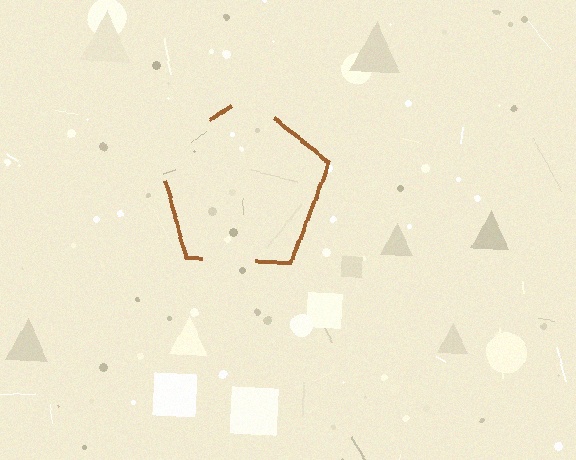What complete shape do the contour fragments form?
The contour fragments form a pentagon.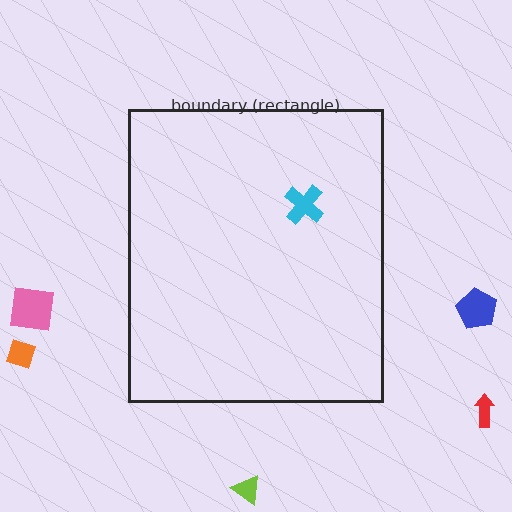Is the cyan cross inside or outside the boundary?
Inside.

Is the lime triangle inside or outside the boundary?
Outside.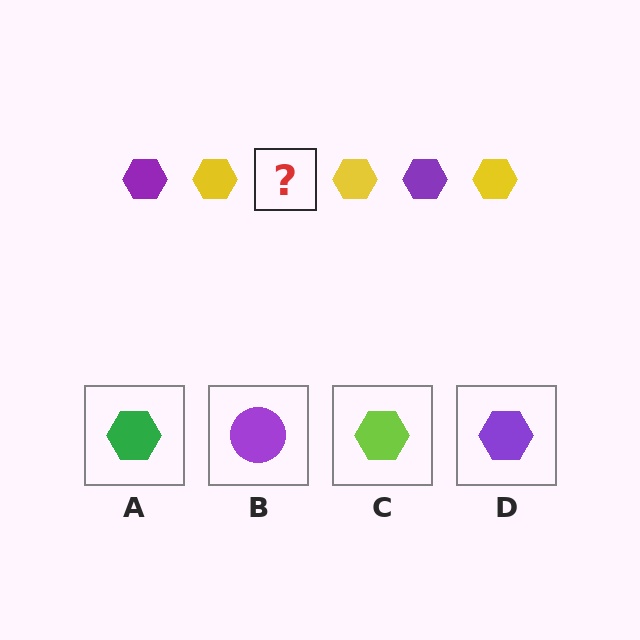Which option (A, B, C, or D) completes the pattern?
D.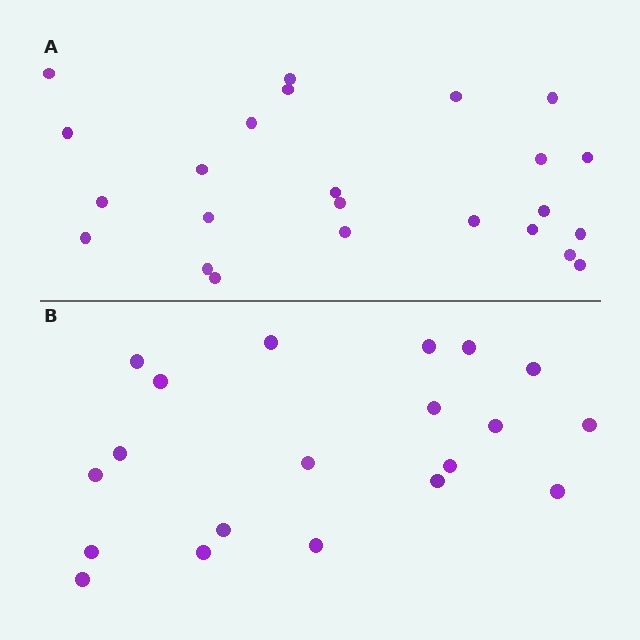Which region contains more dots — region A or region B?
Region A (the top region) has more dots.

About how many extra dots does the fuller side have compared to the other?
Region A has about 4 more dots than region B.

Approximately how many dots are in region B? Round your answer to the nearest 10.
About 20 dots.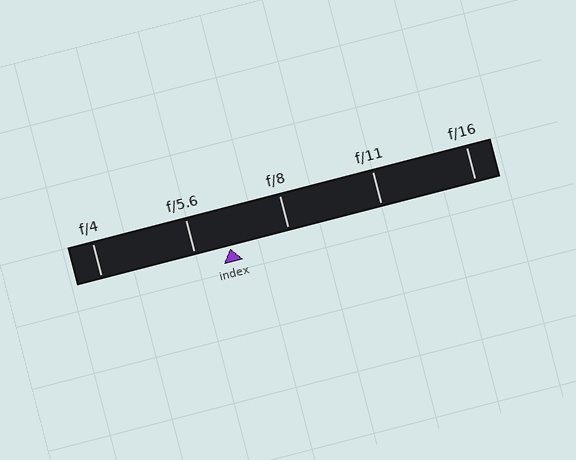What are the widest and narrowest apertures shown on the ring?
The widest aperture shown is f/4 and the narrowest is f/16.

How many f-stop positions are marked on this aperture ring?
There are 5 f-stop positions marked.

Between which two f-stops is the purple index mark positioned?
The index mark is between f/5.6 and f/8.